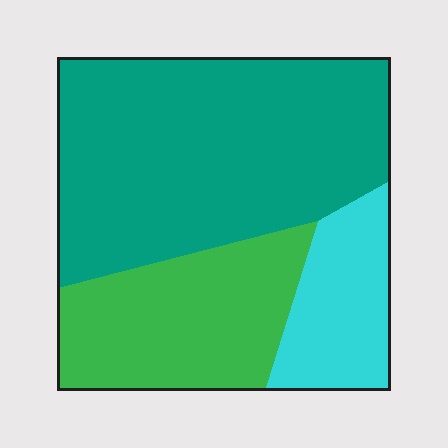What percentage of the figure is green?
Green covers about 30% of the figure.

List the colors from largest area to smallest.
From largest to smallest: teal, green, cyan.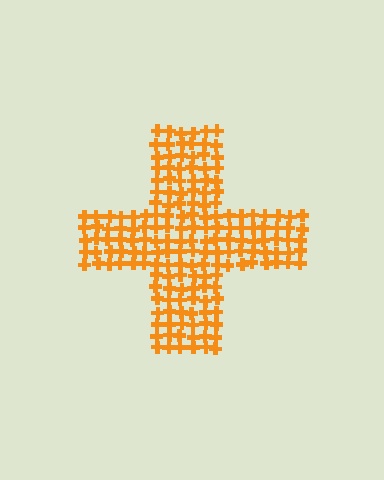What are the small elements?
The small elements are crosses.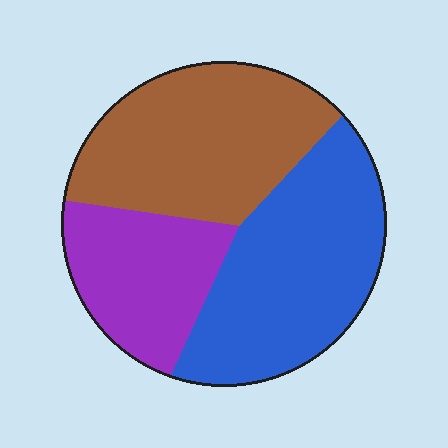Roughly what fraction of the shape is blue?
Blue covers about 40% of the shape.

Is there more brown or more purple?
Brown.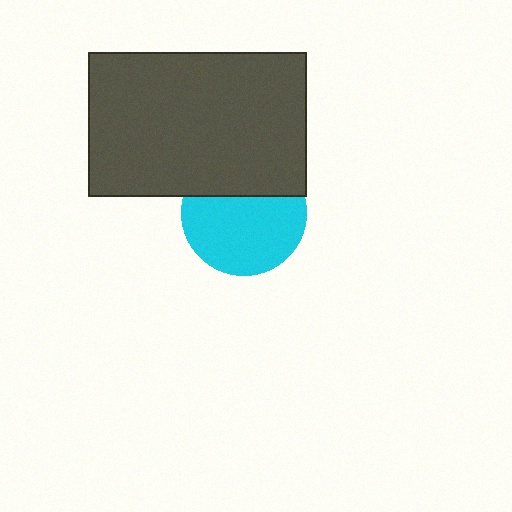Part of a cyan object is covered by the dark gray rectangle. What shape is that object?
It is a circle.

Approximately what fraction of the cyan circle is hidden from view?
Roughly 34% of the cyan circle is hidden behind the dark gray rectangle.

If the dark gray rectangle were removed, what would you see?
You would see the complete cyan circle.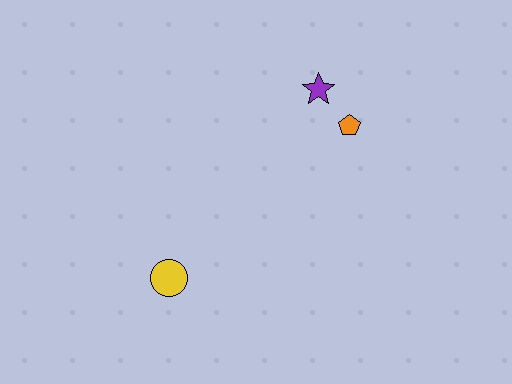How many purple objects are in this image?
There is 1 purple object.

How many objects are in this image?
There are 3 objects.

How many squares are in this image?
There are no squares.